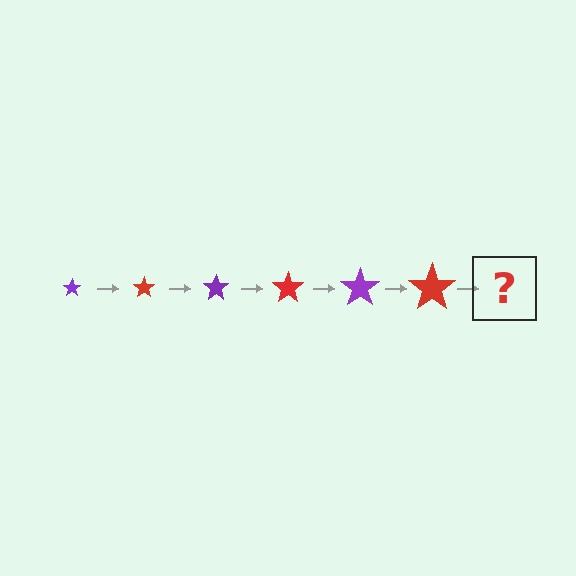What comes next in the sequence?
The next element should be a purple star, larger than the previous one.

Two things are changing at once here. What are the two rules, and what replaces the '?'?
The two rules are that the star grows larger each step and the color cycles through purple and red. The '?' should be a purple star, larger than the previous one.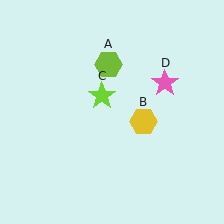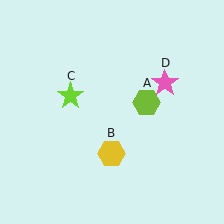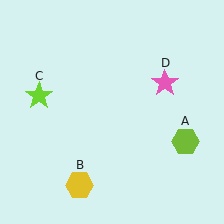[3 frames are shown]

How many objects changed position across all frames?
3 objects changed position: lime hexagon (object A), yellow hexagon (object B), lime star (object C).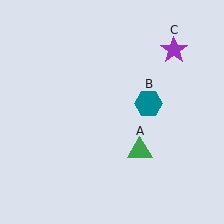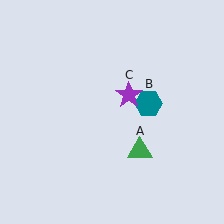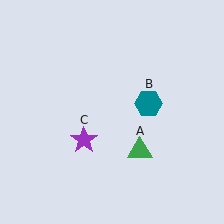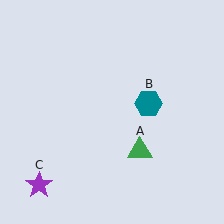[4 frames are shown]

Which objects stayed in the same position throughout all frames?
Green triangle (object A) and teal hexagon (object B) remained stationary.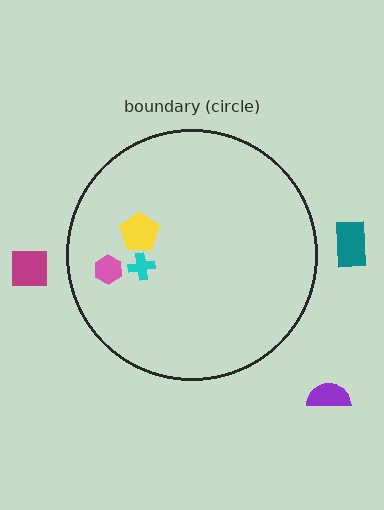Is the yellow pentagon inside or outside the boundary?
Inside.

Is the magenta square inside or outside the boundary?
Outside.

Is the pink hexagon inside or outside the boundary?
Inside.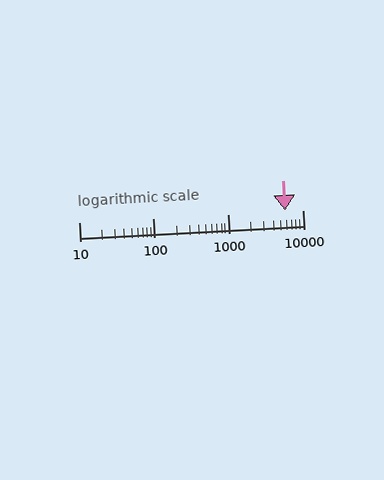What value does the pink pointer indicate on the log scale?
The pointer indicates approximately 5900.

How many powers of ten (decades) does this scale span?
The scale spans 3 decades, from 10 to 10000.